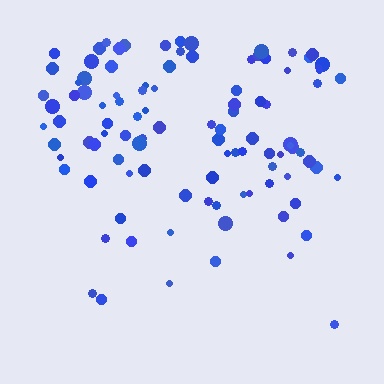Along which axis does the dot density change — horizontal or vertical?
Vertical.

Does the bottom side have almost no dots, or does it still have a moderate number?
Still a moderate number, just noticeably fewer than the top.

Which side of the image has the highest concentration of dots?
The top.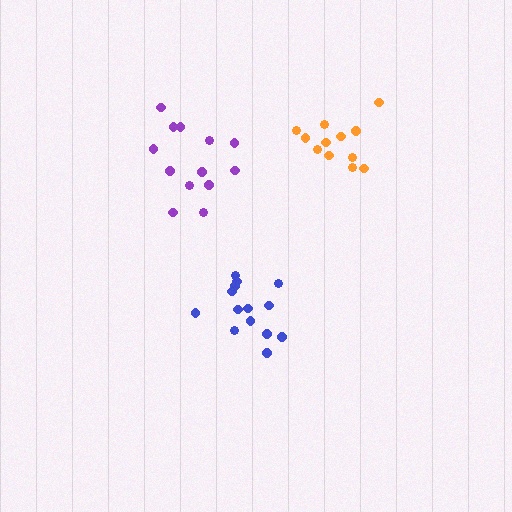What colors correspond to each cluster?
The clusters are colored: purple, blue, orange.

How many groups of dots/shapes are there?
There are 3 groups.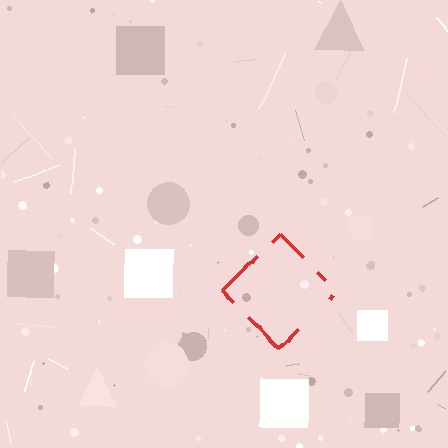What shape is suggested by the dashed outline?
The dashed outline suggests a diamond.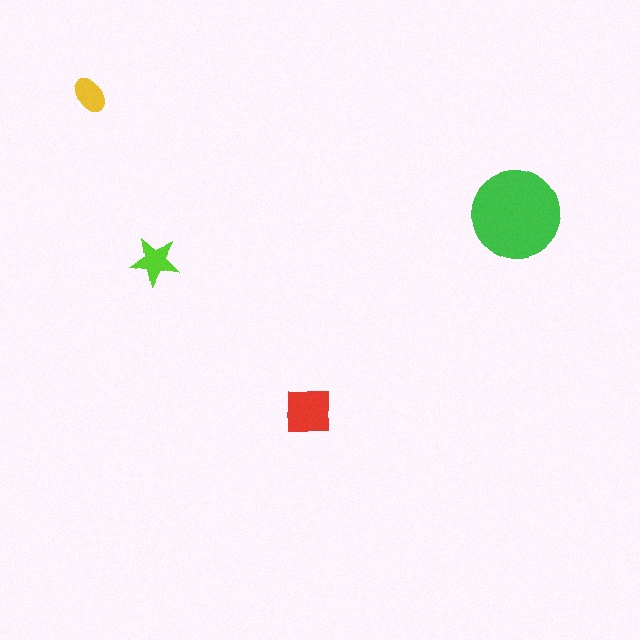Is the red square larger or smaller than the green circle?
Smaller.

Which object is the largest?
The green circle.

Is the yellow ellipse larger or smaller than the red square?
Smaller.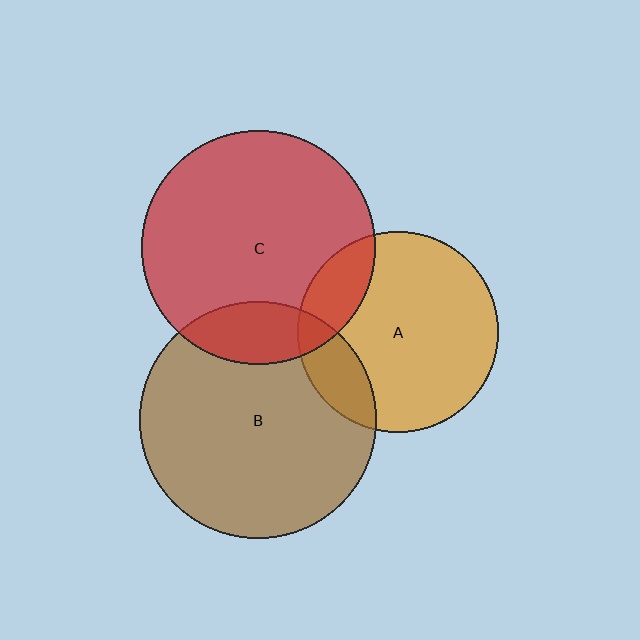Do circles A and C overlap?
Yes.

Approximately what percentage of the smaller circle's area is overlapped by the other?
Approximately 15%.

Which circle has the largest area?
Circle B (brown).